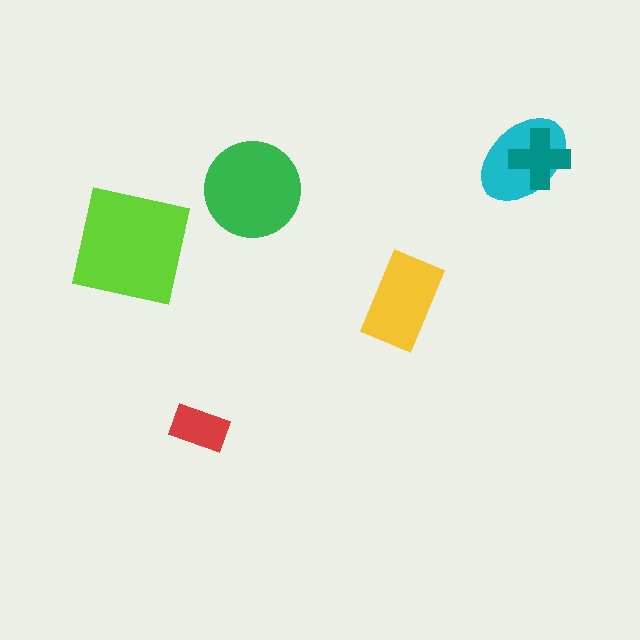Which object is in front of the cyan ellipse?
The teal cross is in front of the cyan ellipse.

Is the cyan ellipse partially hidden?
Yes, it is partially covered by another shape.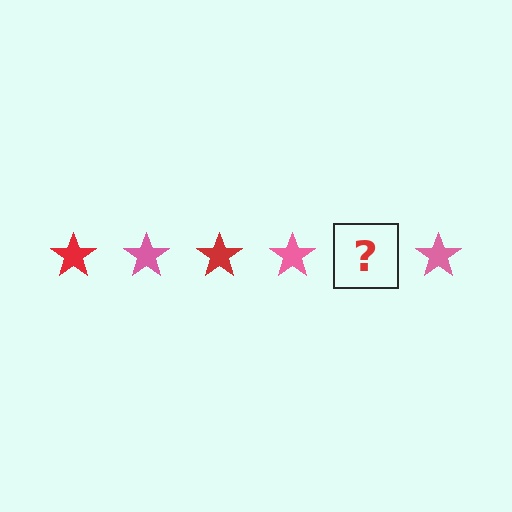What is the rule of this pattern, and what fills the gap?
The rule is that the pattern cycles through red, pink stars. The gap should be filled with a red star.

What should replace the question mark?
The question mark should be replaced with a red star.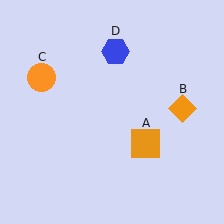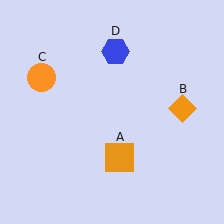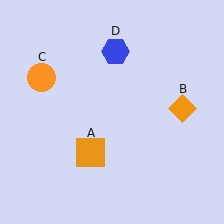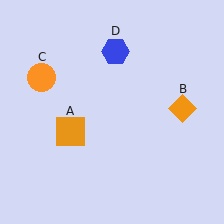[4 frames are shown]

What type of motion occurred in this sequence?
The orange square (object A) rotated clockwise around the center of the scene.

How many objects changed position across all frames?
1 object changed position: orange square (object A).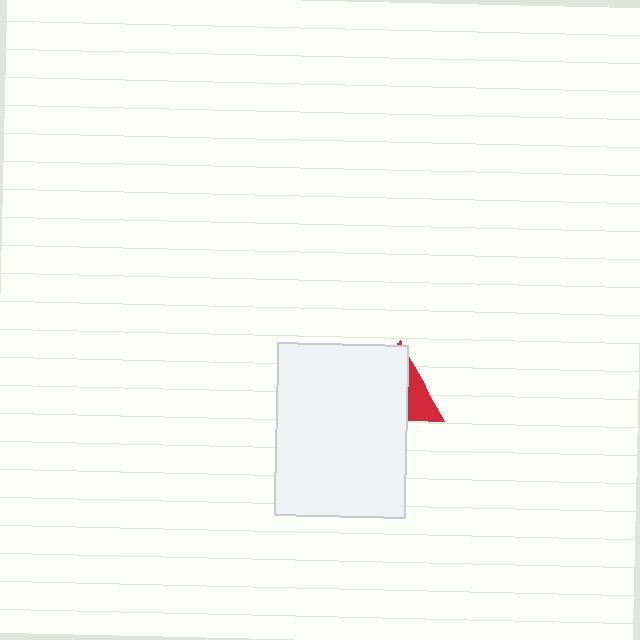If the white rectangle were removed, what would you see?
You would see the complete red triangle.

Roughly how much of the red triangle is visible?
A small part of it is visible (roughly 33%).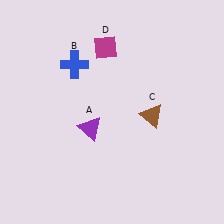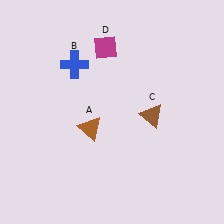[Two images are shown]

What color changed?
The triangle (A) changed from purple in Image 1 to brown in Image 2.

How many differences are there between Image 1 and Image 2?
There is 1 difference between the two images.